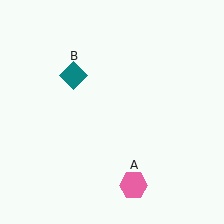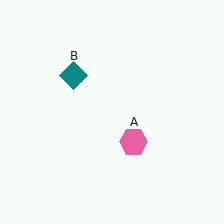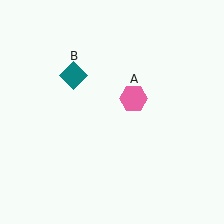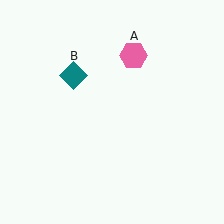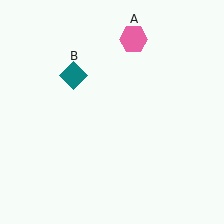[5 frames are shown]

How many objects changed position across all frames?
1 object changed position: pink hexagon (object A).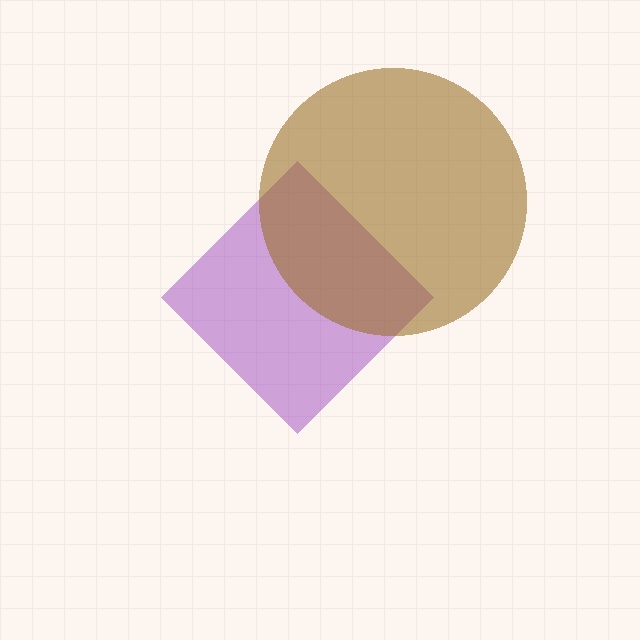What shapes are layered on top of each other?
The layered shapes are: a purple diamond, a brown circle.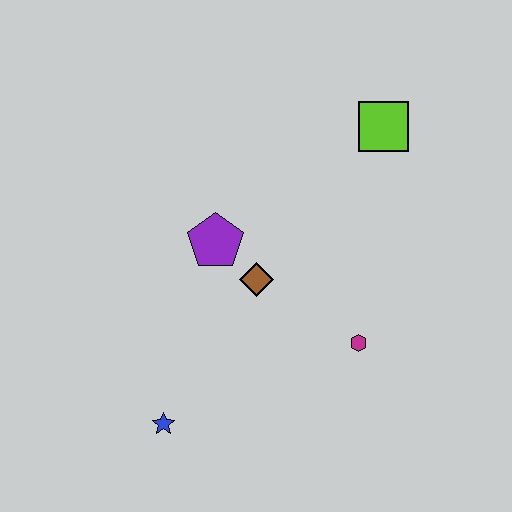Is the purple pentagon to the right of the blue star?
Yes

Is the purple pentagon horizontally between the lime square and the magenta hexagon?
No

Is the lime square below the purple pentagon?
No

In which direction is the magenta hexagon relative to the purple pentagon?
The magenta hexagon is to the right of the purple pentagon.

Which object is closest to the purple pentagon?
The brown diamond is closest to the purple pentagon.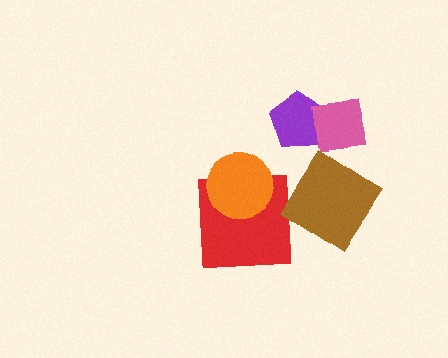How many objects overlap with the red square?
1 object overlaps with the red square.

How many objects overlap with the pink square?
1 object overlaps with the pink square.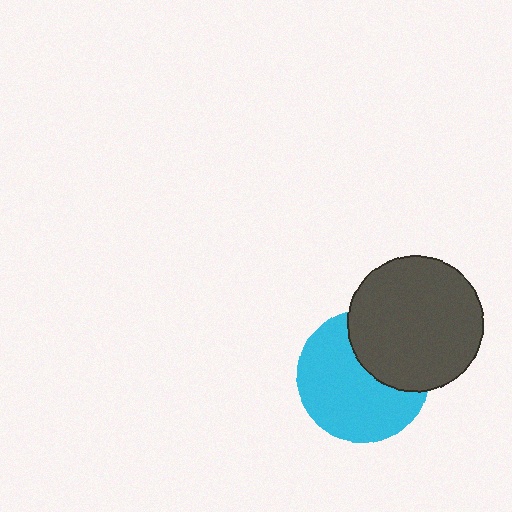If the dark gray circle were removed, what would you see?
You would see the complete cyan circle.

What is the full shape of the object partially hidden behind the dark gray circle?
The partially hidden object is a cyan circle.